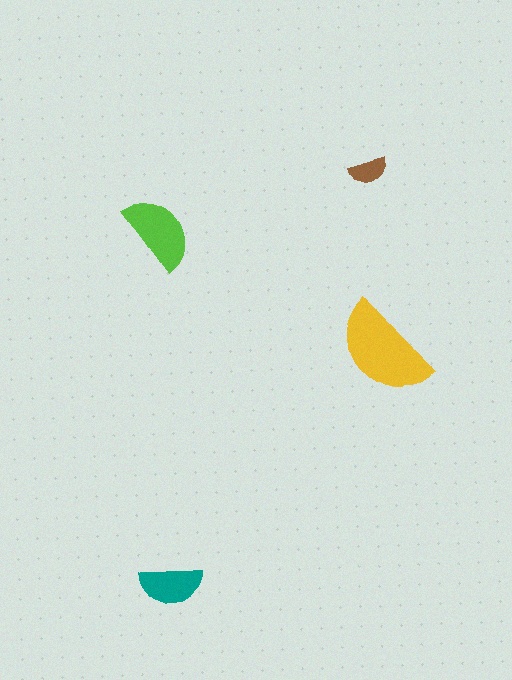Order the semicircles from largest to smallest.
the yellow one, the lime one, the teal one, the brown one.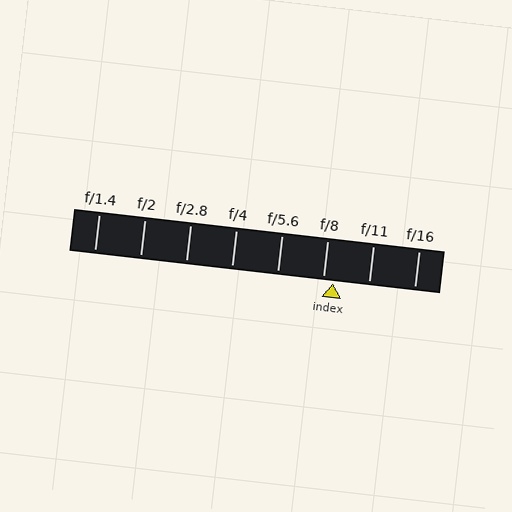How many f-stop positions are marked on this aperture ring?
There are 8 f-stop positions marked.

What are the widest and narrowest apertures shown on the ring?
The widest aperture shown is f/1.4 and the narrowest is f/16.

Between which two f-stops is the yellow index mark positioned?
The index mark is between f/8 and f/11.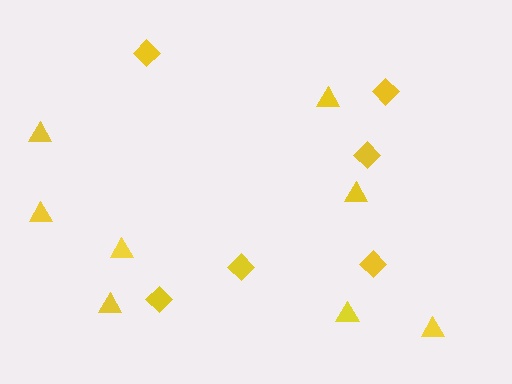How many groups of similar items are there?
There are 2 groups: one group of triangles (8) and one group of diamonds (6).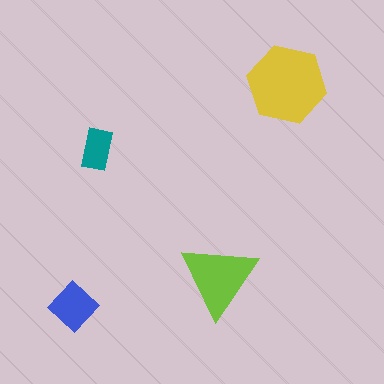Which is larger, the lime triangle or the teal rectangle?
The lime triangle.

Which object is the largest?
The yellow hexagon.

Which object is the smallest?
The teal rectangle.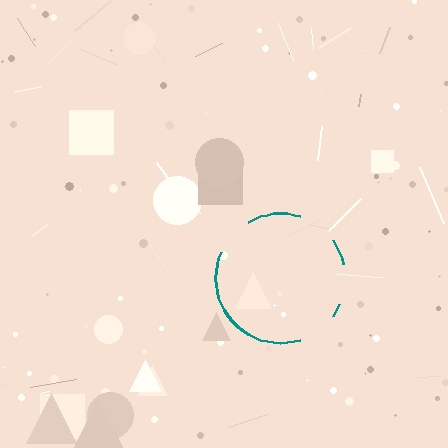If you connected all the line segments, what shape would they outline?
They would outline a circle.